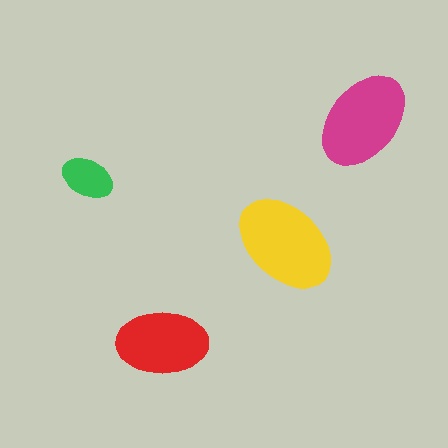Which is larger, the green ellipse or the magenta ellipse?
The magenta one.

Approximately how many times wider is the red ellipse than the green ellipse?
About 1.5 times wider.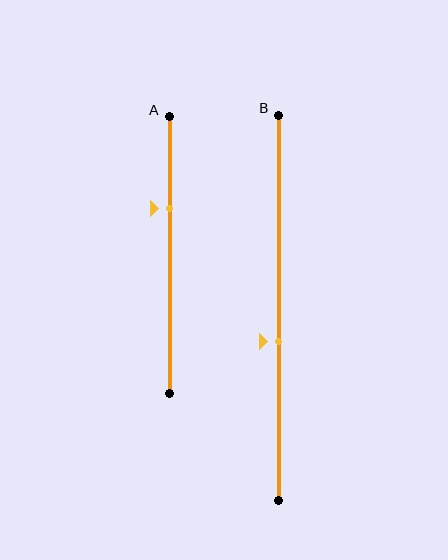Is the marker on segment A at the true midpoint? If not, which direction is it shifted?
No, the marker on segment A is shifted upward by about 17% of the segment length.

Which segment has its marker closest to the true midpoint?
Segment B has its marker closest to the true midpoint.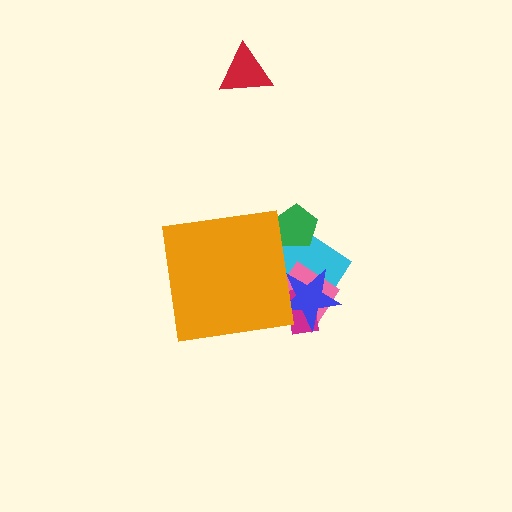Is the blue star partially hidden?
Yes, the blue star is partially hidden behind the orange square.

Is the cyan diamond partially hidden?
Yes, the cyan diamond is partially hidden behind the orange square.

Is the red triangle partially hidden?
No, the red triangle is fully visible.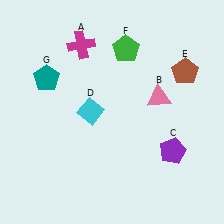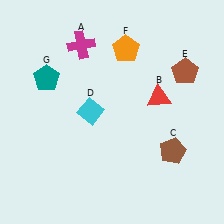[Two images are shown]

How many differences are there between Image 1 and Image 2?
There are 3 differences between the two images.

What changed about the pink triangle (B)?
In Image 1, B is pink. In Image 2, it changed to red.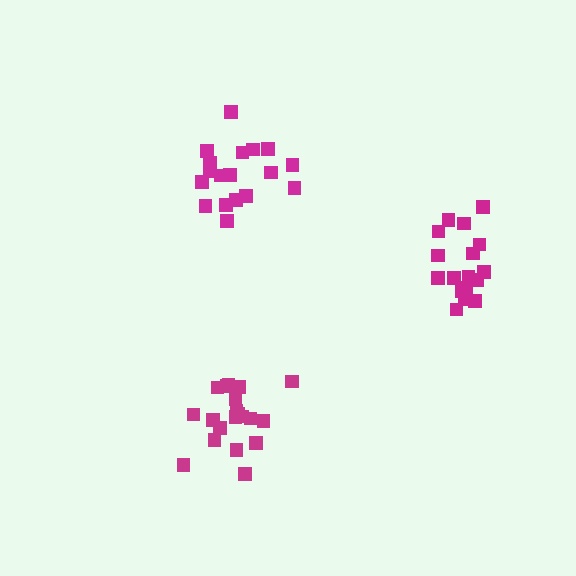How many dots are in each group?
Group 1: 18 dots, Group 2: 20 dots, Group 3: 17 dots (55 total).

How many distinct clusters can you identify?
There are 3 distinct clusters.